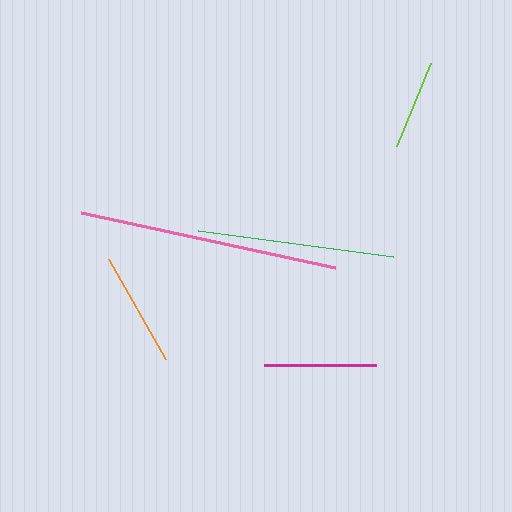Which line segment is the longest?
The pink line is the longest at approximately 260 pixels.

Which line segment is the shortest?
The lime line is the shortest at approximately 90 pixels.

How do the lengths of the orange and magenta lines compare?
The orange and magenta lines are approximately the same length.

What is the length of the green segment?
The green segment is approximately 197 pixels long.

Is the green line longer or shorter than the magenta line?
The green line is longer than the magenta line.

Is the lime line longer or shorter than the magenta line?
The magenta line is longer than the lime line.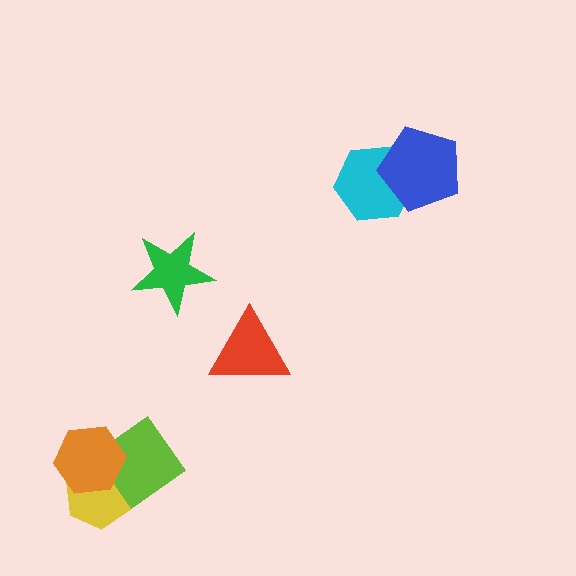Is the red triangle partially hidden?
No, no other shape covers it.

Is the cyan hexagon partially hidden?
Yes, it is partially covered by another shape.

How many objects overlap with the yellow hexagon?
2 objects overlap with the yellow hexagon.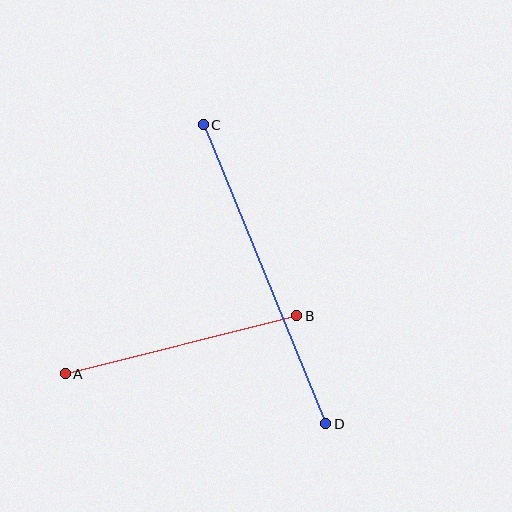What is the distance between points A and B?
The distance is approximately 239 pixels.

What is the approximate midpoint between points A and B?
The midpoint is at approximately (181, 345) pixels.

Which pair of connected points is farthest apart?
Points C and D are farthest apart.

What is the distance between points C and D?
The distance is approximately 323 pixels.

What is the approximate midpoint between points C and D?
The midpoint is at approximately (265, 274) pixels.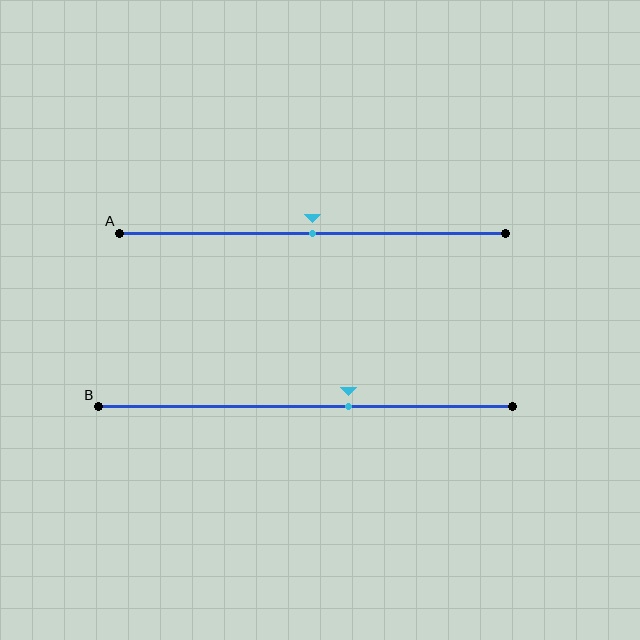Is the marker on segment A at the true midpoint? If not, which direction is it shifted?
Yes, the marker on segment A is at the true midpoint.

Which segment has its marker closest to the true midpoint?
Segment A has its marker closest to the true midpoint.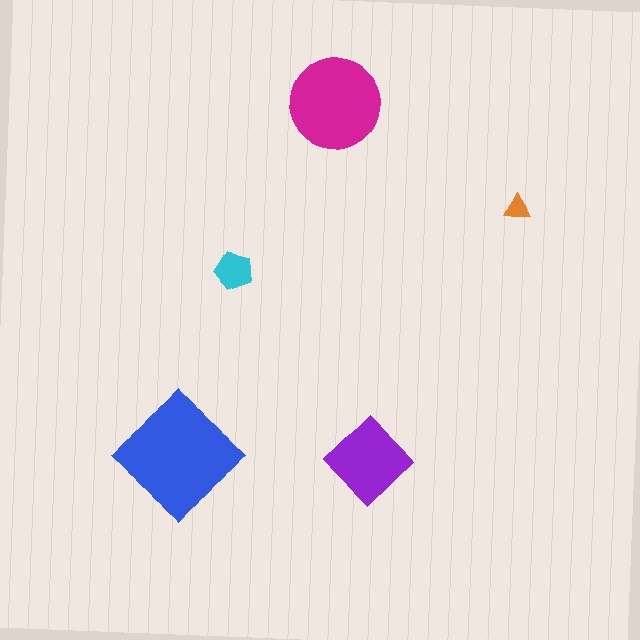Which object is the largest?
The blue diamond.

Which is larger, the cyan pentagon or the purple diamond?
The purple diamond.